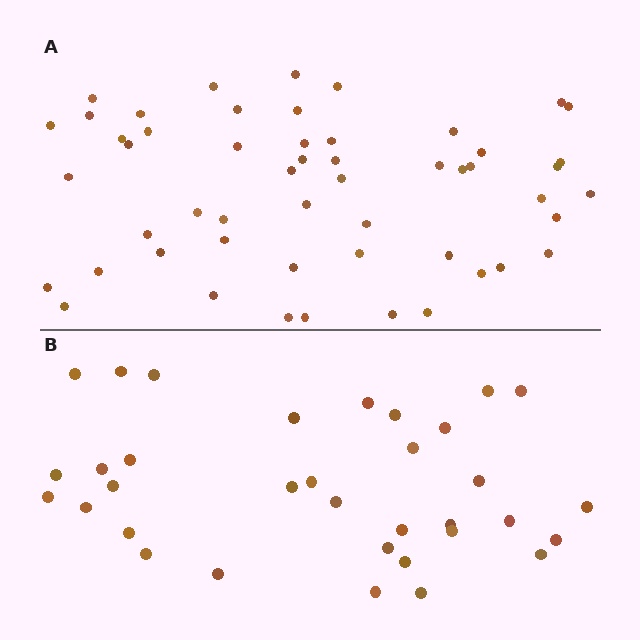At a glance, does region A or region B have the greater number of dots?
Region A (the top region) has more dots.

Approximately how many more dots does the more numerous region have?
Region A has approximately 20 more dots than region B.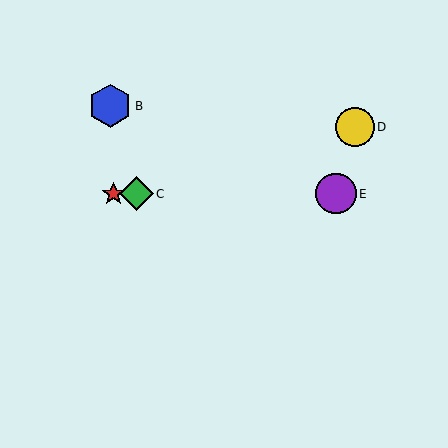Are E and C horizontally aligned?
Yes, both are at y≈194.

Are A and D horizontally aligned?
No, A is at y≈194 and D is at y≈127.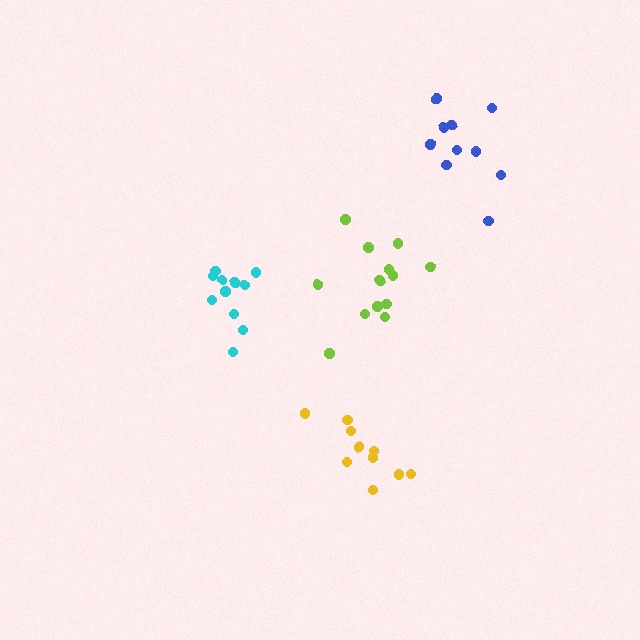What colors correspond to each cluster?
The clusters are colored: yellow, blue, lime, cyan.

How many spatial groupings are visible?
There are 4 spatial groupings.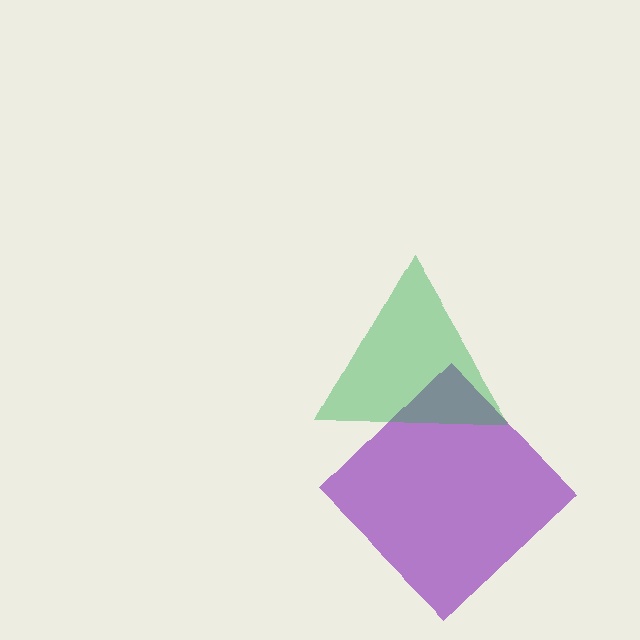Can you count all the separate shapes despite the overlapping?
Yes, there are 2 separate shapes.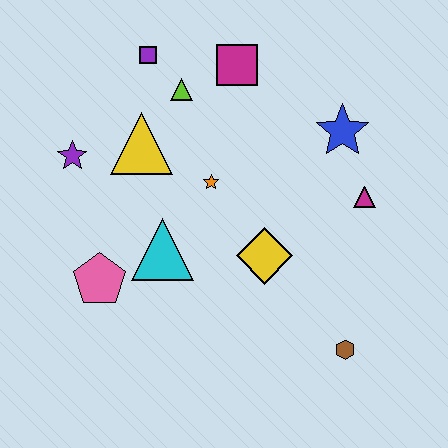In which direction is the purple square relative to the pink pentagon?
The purple square is above the pink pentagon.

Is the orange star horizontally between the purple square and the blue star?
Yes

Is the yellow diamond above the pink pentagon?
Yes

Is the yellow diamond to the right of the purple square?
Yes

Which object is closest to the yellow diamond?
The orange star is closest to the yellow diamond.